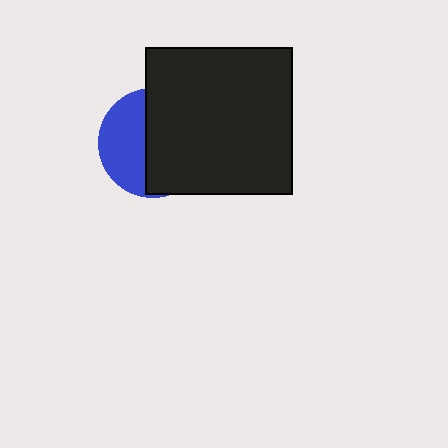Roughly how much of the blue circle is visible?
A small part of it is visible (roughly 42%).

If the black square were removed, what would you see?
You would see the complete blue circle.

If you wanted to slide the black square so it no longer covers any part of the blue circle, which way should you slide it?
Slide it right — that is the most direct way to separate the two shapes.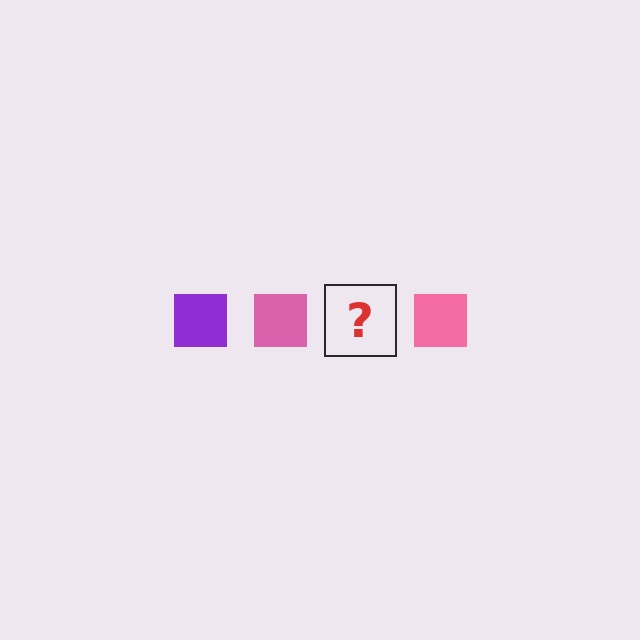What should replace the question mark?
The question mark should be replaced with a purple square.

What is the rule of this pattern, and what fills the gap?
The rule is that the pattern cycles through purple, pink squares. The gap should be filled with a purple square.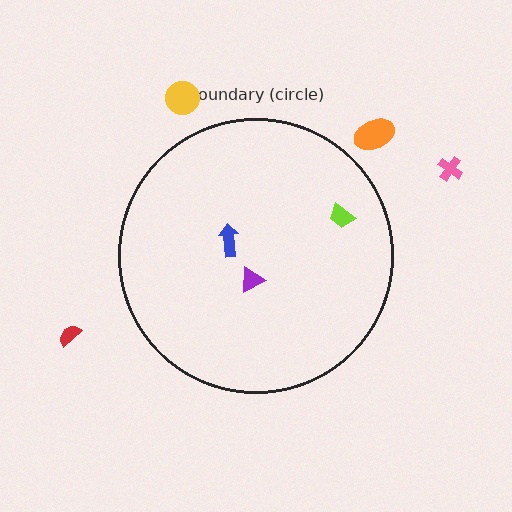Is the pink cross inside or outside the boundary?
Outside.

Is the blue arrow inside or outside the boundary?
Inside.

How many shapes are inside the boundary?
3 inside, 4 outside.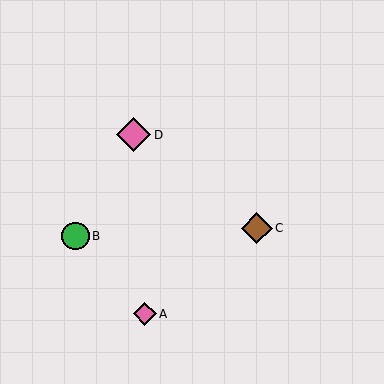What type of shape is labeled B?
Shape B is a green circle.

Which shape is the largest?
The pink diamond (labeled D) is the largest.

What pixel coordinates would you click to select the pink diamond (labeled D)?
Click at (134, 135) to select the pink diamond D.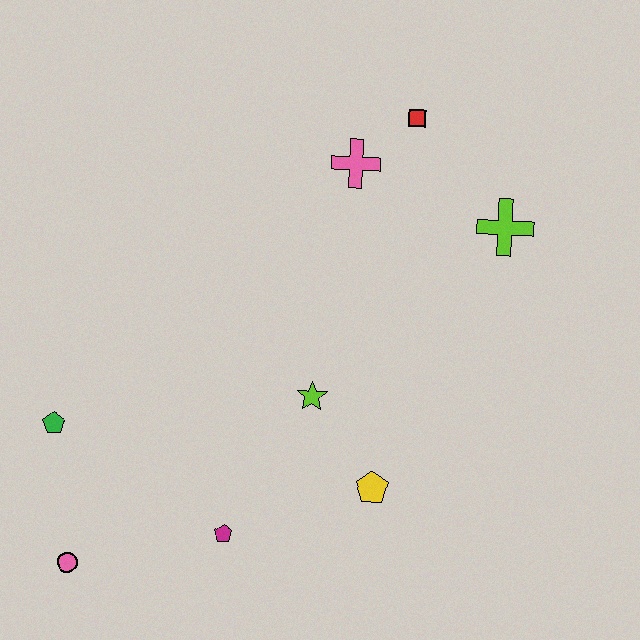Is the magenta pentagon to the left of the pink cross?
Yes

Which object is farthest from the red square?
The pink circle is farthest from the red square.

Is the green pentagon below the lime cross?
Yes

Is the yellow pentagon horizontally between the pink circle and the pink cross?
No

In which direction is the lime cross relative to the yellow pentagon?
The lime cross is above the yellow pentagon.